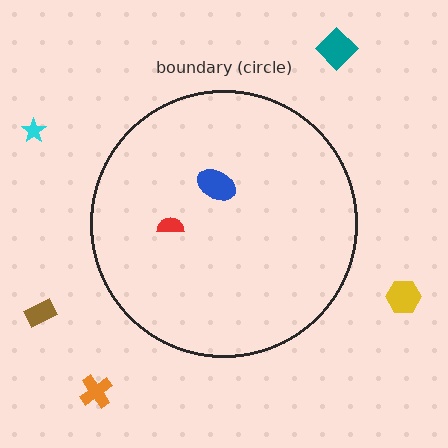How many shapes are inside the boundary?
2 inside, 5 outside.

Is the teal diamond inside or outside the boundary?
Outside.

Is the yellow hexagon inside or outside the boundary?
Outside.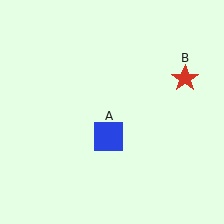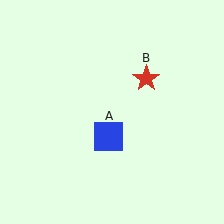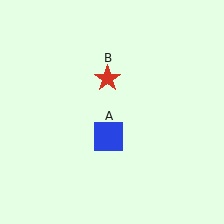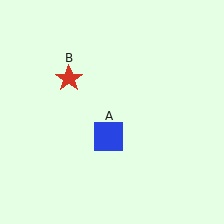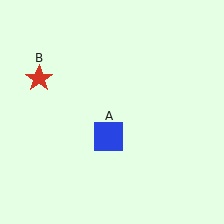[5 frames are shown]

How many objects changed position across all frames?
1 object changed position: red star (object B).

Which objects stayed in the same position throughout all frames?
Blue square (object A) remained stationary.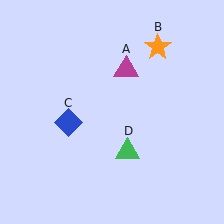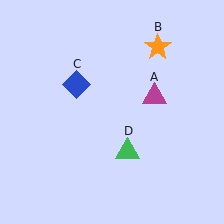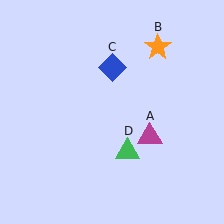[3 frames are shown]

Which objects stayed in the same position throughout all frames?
Orange star (object B) and green triangle (object D) remained stationary.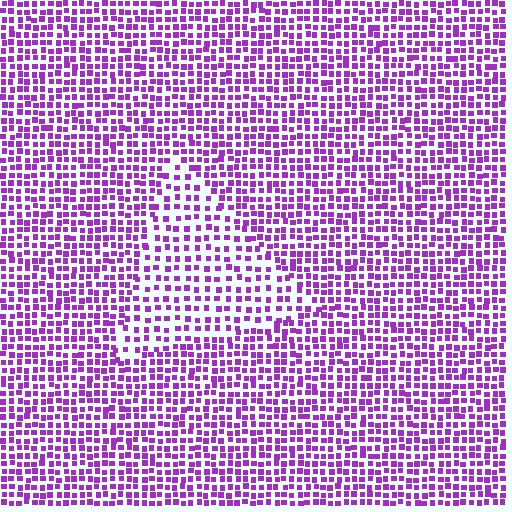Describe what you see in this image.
The image contains small purple elements arranged at two different densities. A triangle-shaped region is visible where the elements are less densely packed than the surrounding area.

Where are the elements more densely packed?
The elements are more densely packed outside the triangle boundary.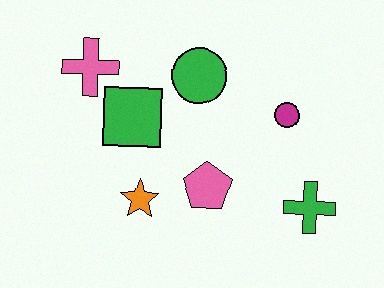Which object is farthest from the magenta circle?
The pink cross is farthest from the magenta circle.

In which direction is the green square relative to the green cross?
The green square is to the left of the green cross.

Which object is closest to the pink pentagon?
The orange star is closest to the pink pentagon.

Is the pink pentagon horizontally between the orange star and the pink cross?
No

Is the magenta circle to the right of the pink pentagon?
Yes